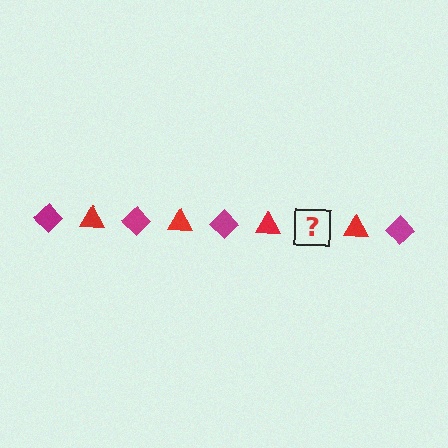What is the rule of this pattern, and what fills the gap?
The rule is that the pattern alternates between magenta diamond and red triangle. The gap should be filled with a magenta diamond.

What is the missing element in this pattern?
The missing element is a magenta diamond.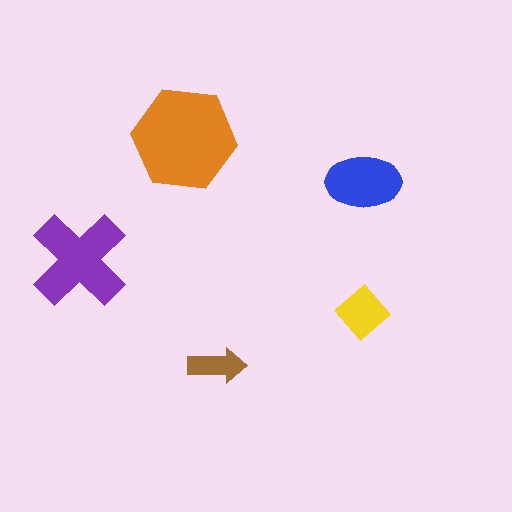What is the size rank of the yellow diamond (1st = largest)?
4th.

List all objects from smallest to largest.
The brown arrow, the yellow diamond, the blue ellipse, the purple cross, the orange hexagon.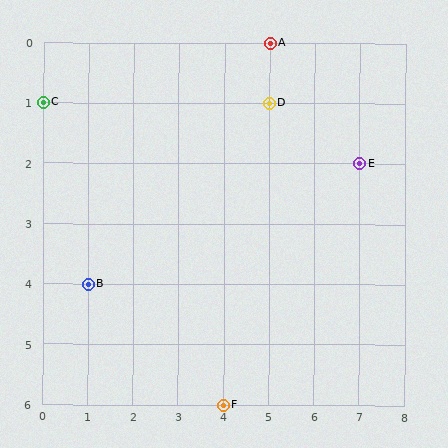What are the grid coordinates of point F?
Point F is at grid coordinates (4, 6).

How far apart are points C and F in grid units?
Points C and F are 4 columns and 5 rows apart (about 6.4 grid units diagonally).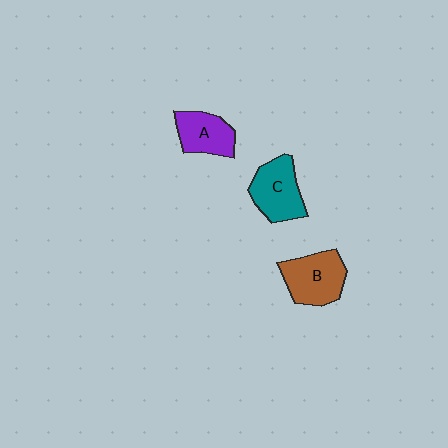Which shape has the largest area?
Shape B (brown).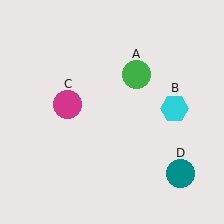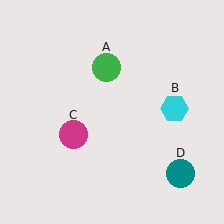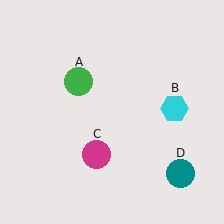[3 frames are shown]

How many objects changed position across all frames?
2 objects changed position: green circle (object A), magenta circle (object C).